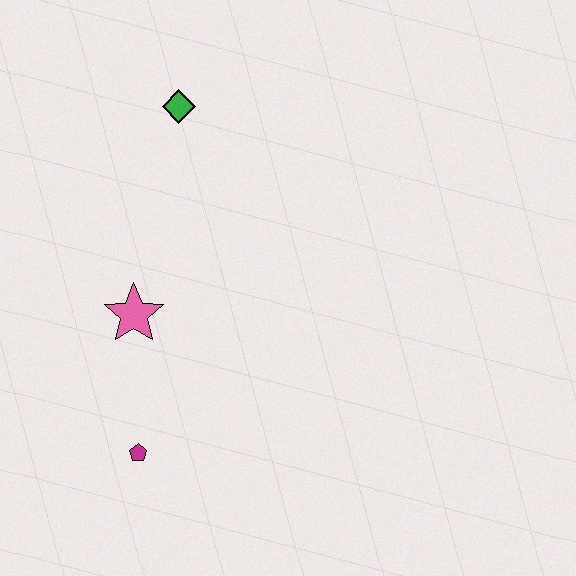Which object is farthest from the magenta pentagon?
The green diamond is farthest from the magenta pentagon.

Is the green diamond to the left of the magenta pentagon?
No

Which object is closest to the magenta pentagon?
The pink star is closest to the magenta pentagon.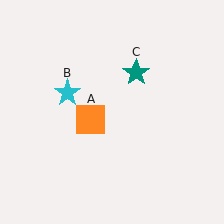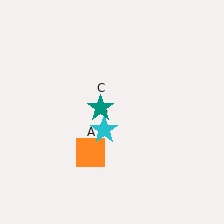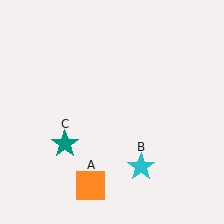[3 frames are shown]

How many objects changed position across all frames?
3 objects changed position: orange square (object A), cyan star (object B), teal star (object C).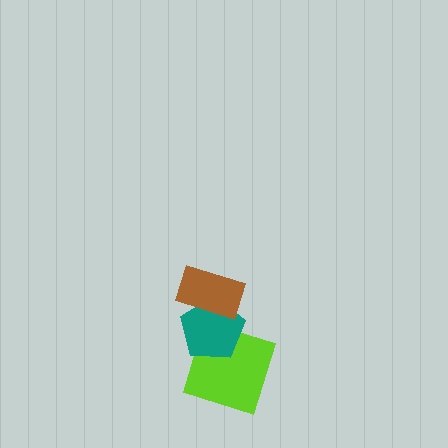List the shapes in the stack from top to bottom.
From top to bottom: the brown rectangle, the teal pentagon, the lime square.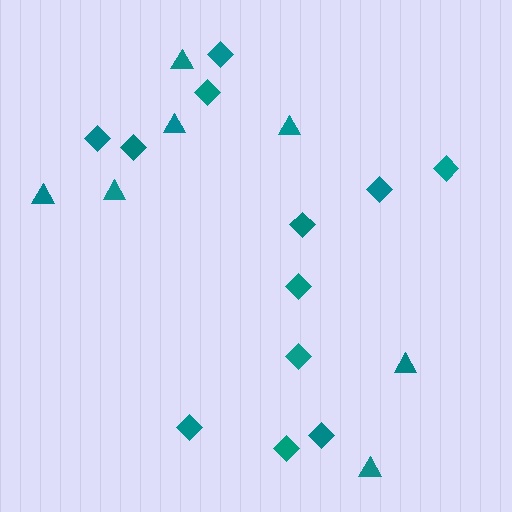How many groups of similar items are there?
There are 2 groups: one group of triangles (7) and one group of diamonds (12).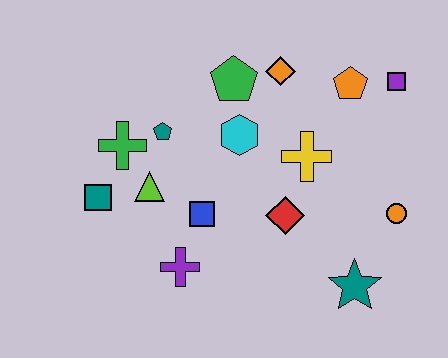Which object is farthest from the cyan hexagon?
The teal star is farthest from the cyan hexagon.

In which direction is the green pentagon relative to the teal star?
The green pentagon is above the teal star.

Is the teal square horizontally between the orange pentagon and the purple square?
No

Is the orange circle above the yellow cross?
No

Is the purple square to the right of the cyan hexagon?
Yes